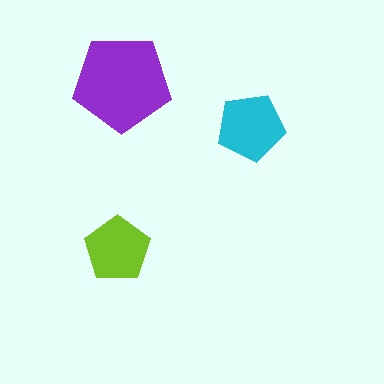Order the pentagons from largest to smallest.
the purple one, the cyan one, the lime one.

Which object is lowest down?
The lime pentagon is bottommost.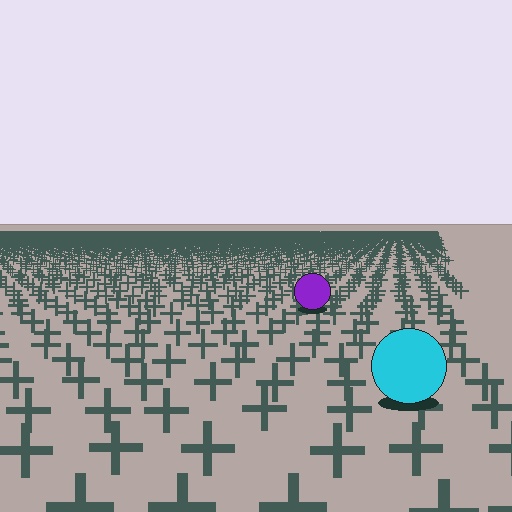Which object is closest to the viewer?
The cyan circle is closest. The texture marks near it are larger and more spread out.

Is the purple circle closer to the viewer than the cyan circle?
No. The cyan circle is closer — you can tell from the texture gradient: the ground texture is coarser near it.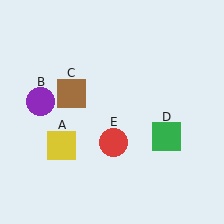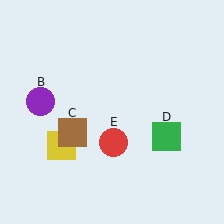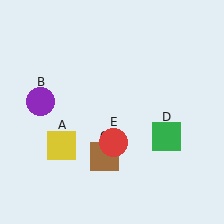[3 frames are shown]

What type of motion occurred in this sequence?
The brown square (object C) rotated counterclockwise around the center of the scene.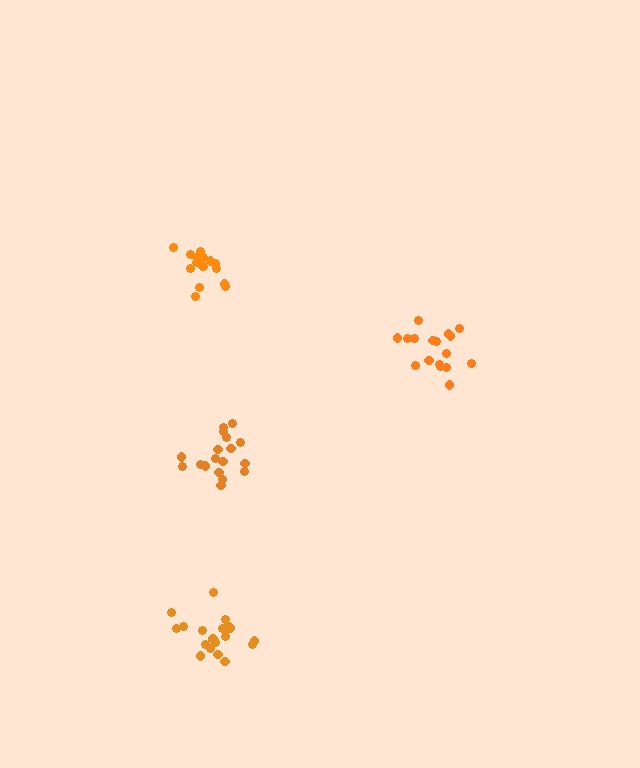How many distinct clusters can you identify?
There are 4 distinct clusters.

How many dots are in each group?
Group 1: 16 dots, Group 2: 18 dots, Group 3: 17 dots, Group 4: 20 dots (71 total).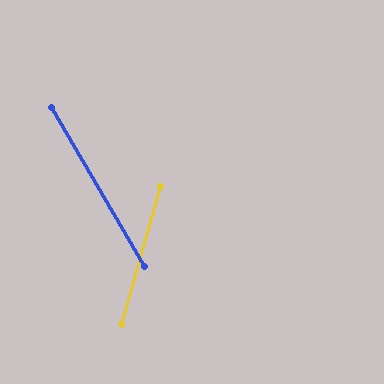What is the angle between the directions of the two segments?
Approximately 46 degrees.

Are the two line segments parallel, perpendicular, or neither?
Neither parallel nor perpendicular — they differ by about 46°.